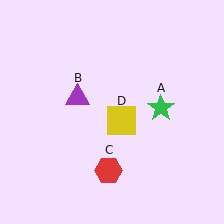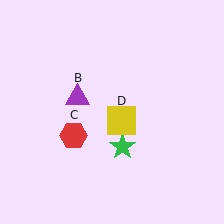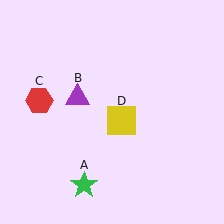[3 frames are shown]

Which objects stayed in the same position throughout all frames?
Purple triangle (object B) and yellow square (object D) remained stationary.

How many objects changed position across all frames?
2 objects changed position: green star (object A), red hexagon (object C).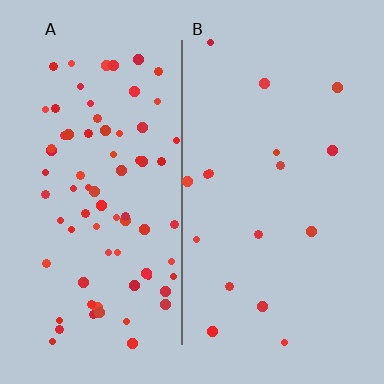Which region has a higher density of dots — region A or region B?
A (the left).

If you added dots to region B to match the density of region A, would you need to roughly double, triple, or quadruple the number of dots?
Approximately quadruple.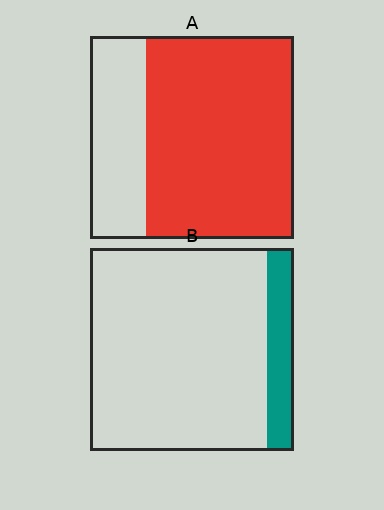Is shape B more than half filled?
No.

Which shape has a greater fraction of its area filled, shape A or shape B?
Shape A.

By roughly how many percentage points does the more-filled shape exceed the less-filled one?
By roughly 60 percentage points (A over B).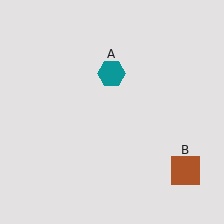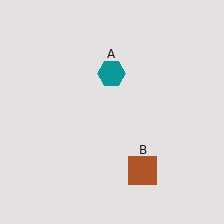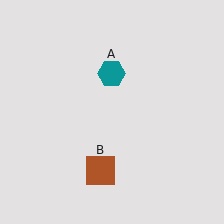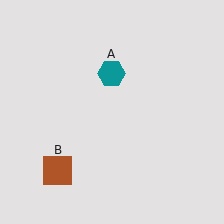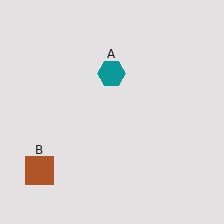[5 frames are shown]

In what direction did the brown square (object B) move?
The brown square (object B) moved left.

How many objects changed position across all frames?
1 object changed position: brown square (object B).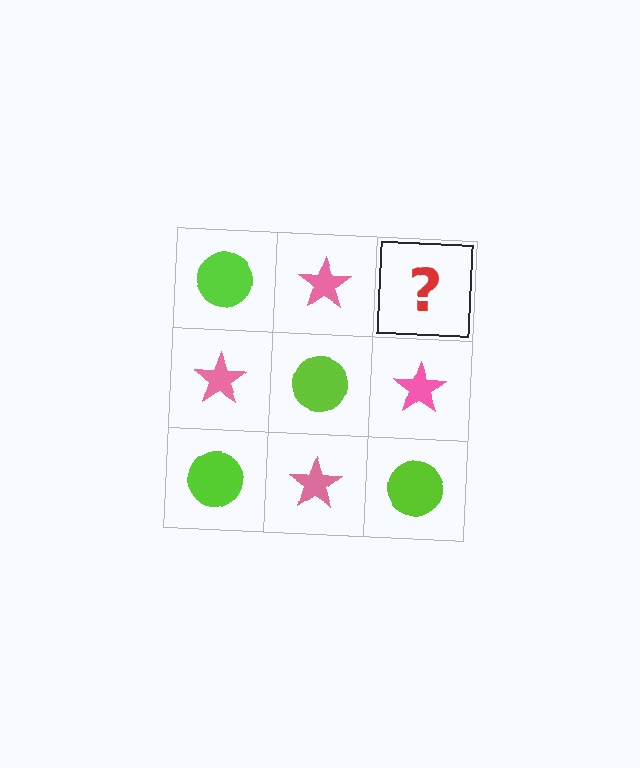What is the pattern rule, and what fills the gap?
The rule is that it alternates lime circle and pink star in a checkerboard pattern. The gap should be filled with a lime circle.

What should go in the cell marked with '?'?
The missing cell should contain a lime circle.